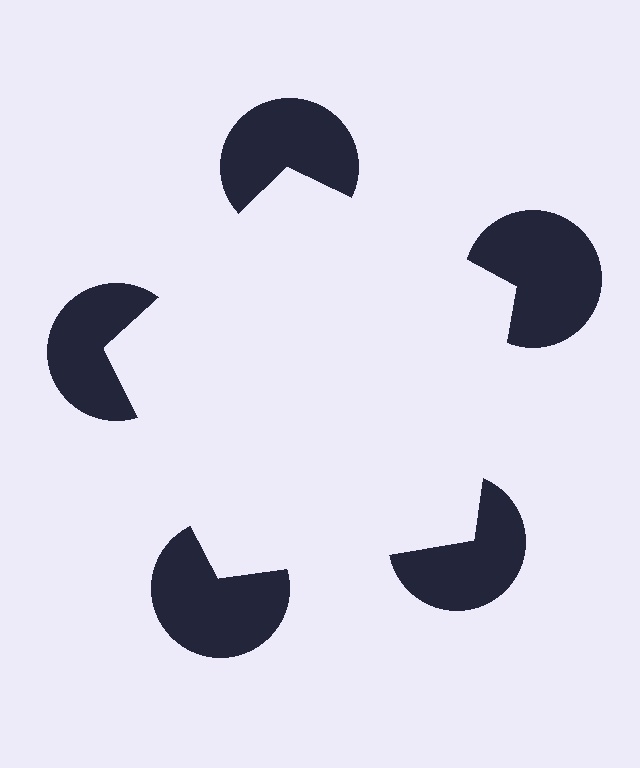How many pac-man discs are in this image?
There are 5 — one at each vertex of the illusory pentagon.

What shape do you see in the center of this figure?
An illusory pentagon — its edges are inferred from the aligned wedge cuts in the pac-man discs, not physically drawn.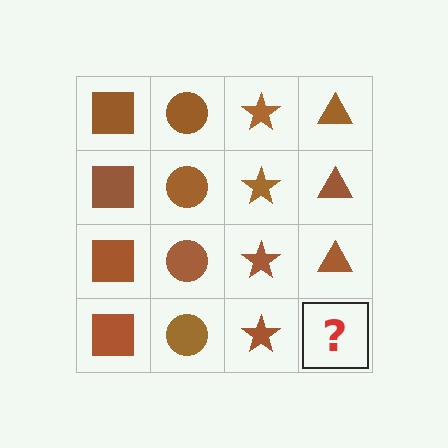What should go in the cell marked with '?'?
The missing cell should contain a brown triangle.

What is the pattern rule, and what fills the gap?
The rule is that each column has a consistent shape. The gap should be filled with a brown triangle.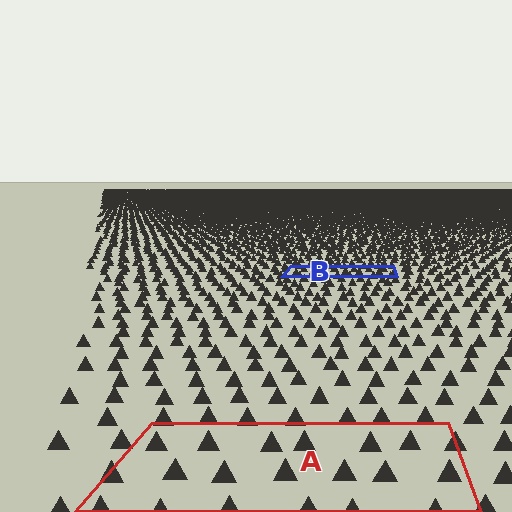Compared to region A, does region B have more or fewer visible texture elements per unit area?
Region B has more texture elements per unit area — they are packed more densely because it is farther away.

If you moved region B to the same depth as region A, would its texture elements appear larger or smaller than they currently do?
They would appear larger. At a closer depth, the same texture elements are projected at a bigger on-screen size.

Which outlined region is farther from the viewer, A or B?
Region B is farther from the viewer — the texture elements inside it appear smaller and more densely packed.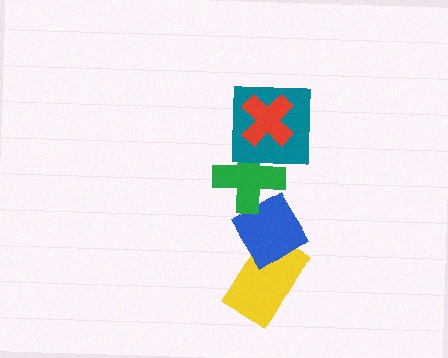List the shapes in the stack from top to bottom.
From top to bottom: the red cross, the teal square, the green cross, the blue diamond, the yellow rectangle.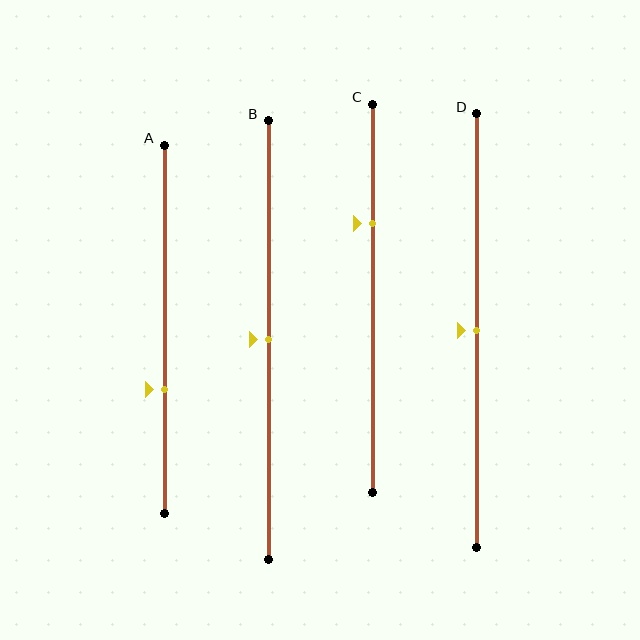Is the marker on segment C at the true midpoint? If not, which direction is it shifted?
No, the marker on segment C is shifted upward by about 19% of the segment length.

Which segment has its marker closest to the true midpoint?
Segment B has its marker closest to the true midpoint.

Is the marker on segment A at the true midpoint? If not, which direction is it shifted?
No, the marker on segment A is shifted downward by about 16% of the segment length.